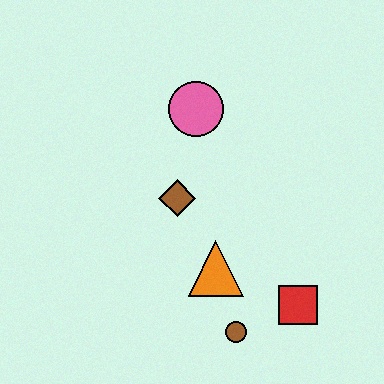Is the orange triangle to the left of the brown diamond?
No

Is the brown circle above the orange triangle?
No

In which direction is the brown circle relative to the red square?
The brown circle is to the left of the red square.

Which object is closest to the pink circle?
The brown diamond is closest to the pink circle.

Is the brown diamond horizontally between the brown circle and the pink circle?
No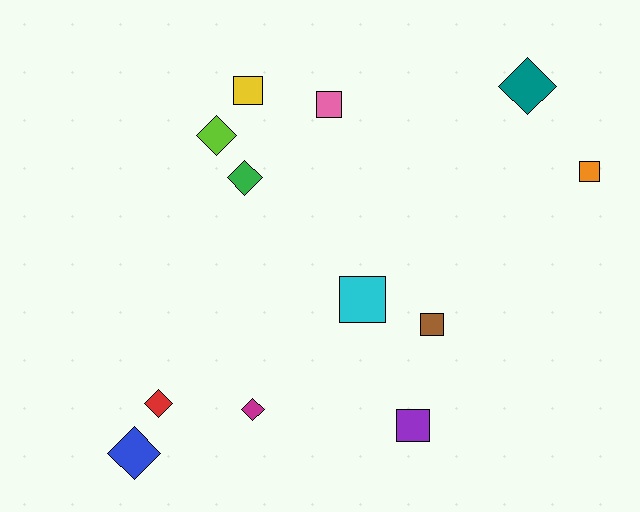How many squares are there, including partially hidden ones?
There are 6 squares.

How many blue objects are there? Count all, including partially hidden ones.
There is 1 blue object.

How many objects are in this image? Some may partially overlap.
There are 12 objects.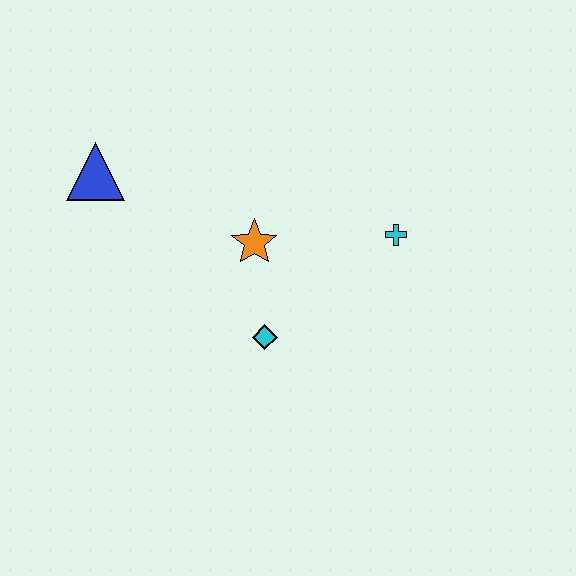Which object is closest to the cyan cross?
The orange star is closest to the cyan cross.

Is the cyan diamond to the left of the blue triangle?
No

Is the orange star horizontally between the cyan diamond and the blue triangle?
Yes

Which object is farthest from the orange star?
The blue triangle is farthest from the orange star.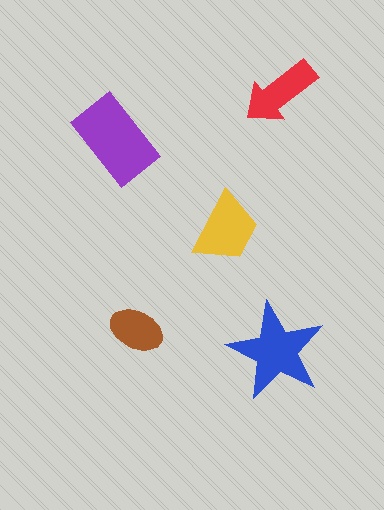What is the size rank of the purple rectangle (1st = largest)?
1st.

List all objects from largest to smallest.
The purple rectangle, the blue star, the yellow trapezoid, the red arrow, the brown ellipse.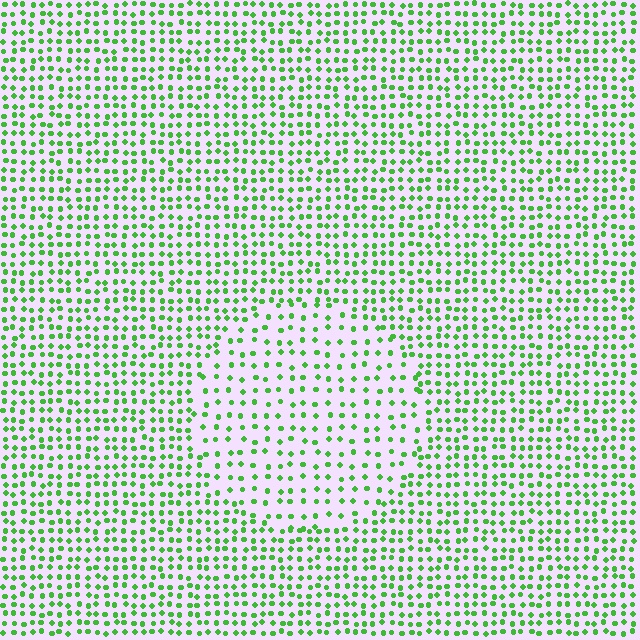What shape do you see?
I see a circle.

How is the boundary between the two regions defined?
The boundary is defined by a change in element density (approximately 1.8x ratio). All elements are the same color, size, and shape.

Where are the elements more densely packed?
The elements are more densely packed outside the circle boundary.